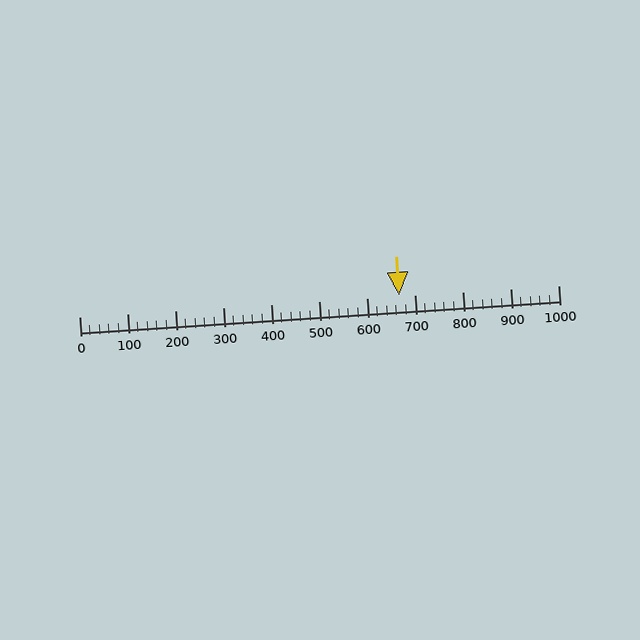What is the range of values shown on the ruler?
The ruler shows values from 0 to 1000.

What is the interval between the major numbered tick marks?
The major tick marks are spaced 100 units apart.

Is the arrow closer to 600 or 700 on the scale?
The arrow is closer to 700.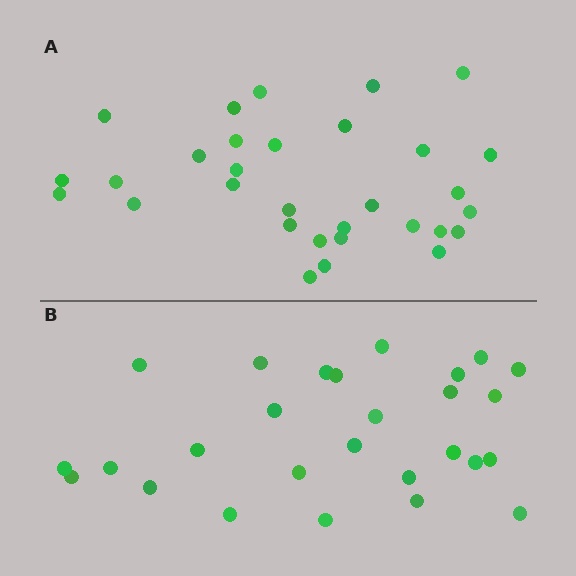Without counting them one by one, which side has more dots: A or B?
Region A (the top region) has more dots.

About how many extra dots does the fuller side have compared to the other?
Region A has about 4 more dots than region B.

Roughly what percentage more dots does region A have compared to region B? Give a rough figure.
About 15% more.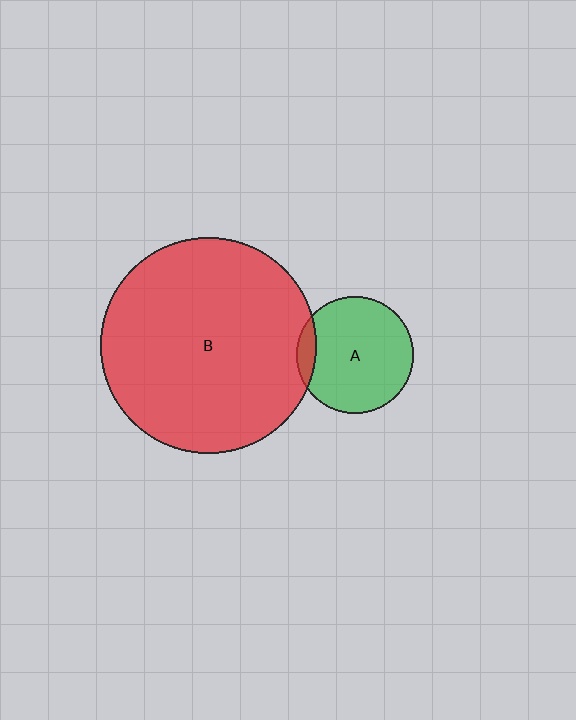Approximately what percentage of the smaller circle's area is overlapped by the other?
Approximately 10%.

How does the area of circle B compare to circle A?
Approximately 3.4 times.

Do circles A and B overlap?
Yes.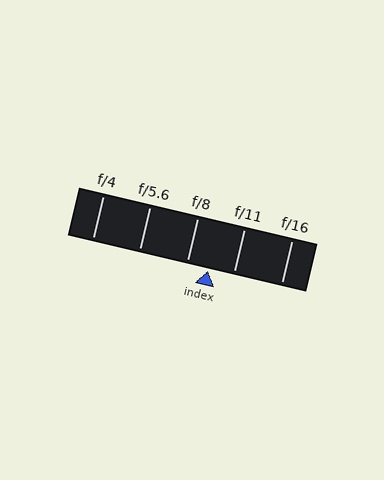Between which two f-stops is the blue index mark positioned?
The index mark is between f/8 and f/11.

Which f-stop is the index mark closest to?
The index mark is closest to f/8.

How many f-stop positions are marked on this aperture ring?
There are 5 f-stop positions marked.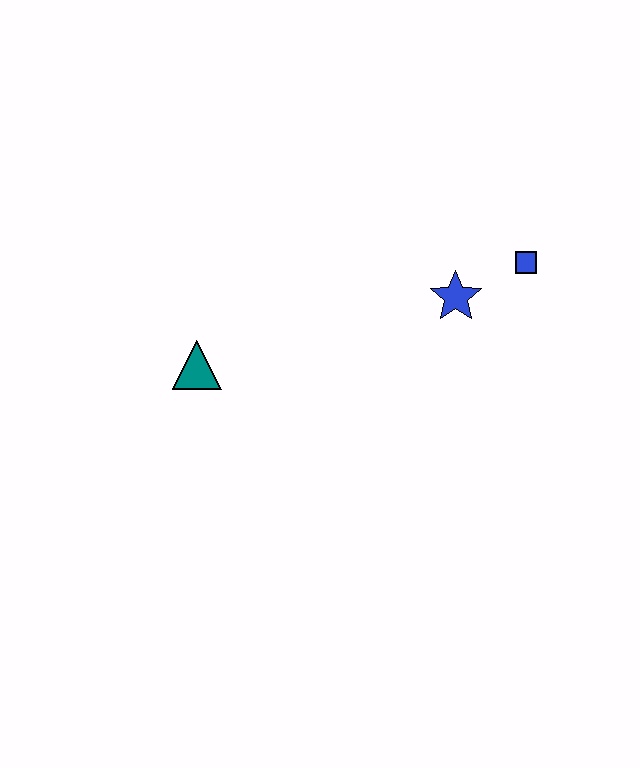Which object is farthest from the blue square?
The teal triangle is farthest from the blue square.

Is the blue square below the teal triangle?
No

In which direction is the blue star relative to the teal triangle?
The blue star is to the right of the teal triangle.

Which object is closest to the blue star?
The blue square is closest to the blue star.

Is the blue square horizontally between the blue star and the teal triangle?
No